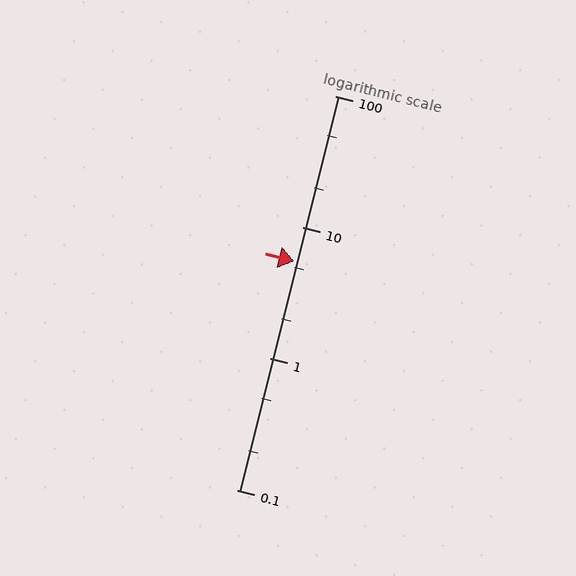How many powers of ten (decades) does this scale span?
The scale spans 3 decades, from 0.1 to 100.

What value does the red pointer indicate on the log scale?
The pointer indicates approximately 5.5.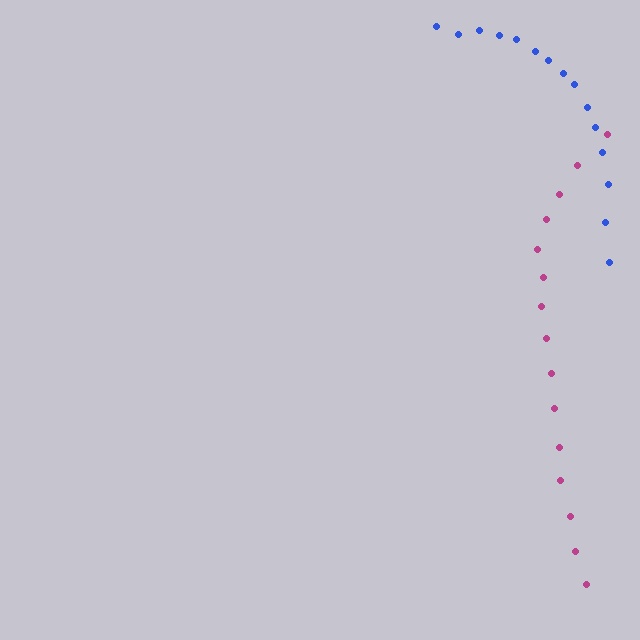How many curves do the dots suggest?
There are 2 distinct paths.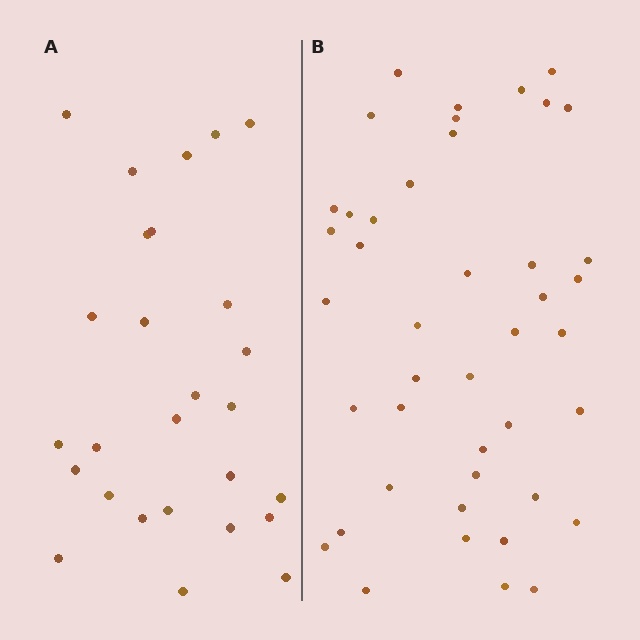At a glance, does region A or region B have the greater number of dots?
Region B (the right region) has more dots.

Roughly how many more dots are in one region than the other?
Region B has approximately 15 more dots than region A.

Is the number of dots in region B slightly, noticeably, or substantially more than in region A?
Region B has substantially more. The ratio is roughly 1.6 to 1.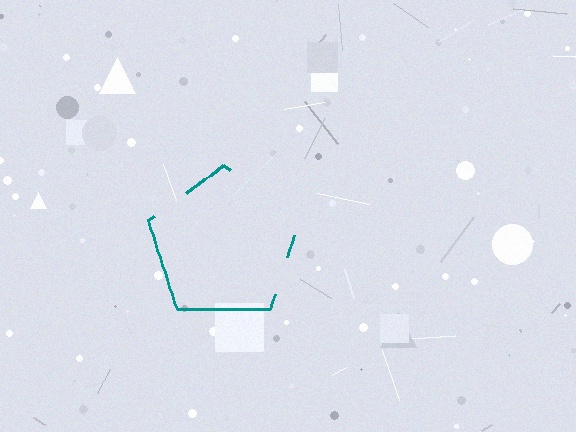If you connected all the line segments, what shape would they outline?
They would outline a pentagon.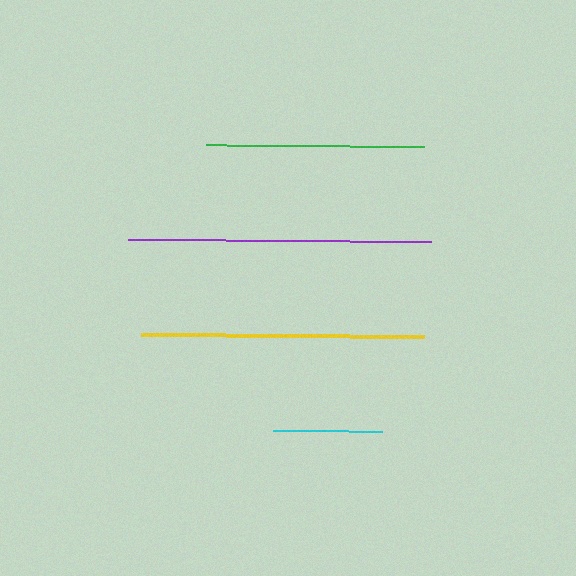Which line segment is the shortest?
The cyan line is the shortest at approximately 108 pixels.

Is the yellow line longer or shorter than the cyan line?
The yellow line is longer than the cyan line.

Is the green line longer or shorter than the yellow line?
The yellow line is longer than the green line.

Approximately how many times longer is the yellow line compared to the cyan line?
The yellow line is approximately 2.6 times the length of the cyan line.